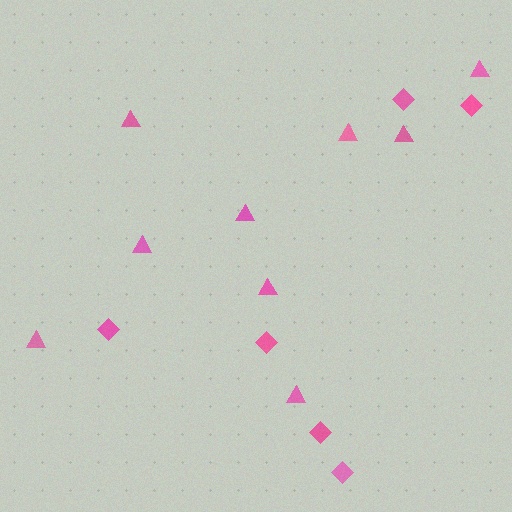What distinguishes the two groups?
There are 2 groups: one group of diamonds (6) and one group of triangles (9).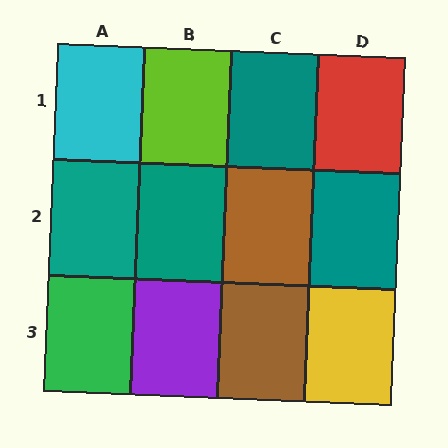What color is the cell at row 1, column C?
Teal.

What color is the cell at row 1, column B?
Lime.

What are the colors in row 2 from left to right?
Teal, teal, brown, teal.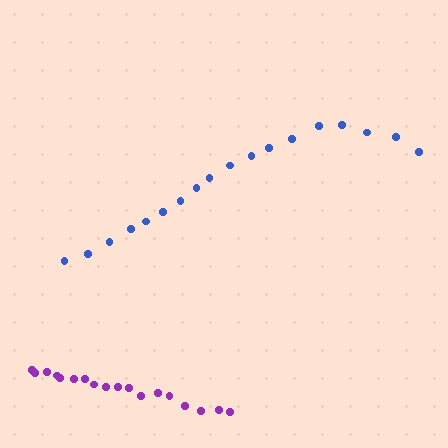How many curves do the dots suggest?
There are 2 distinct paths.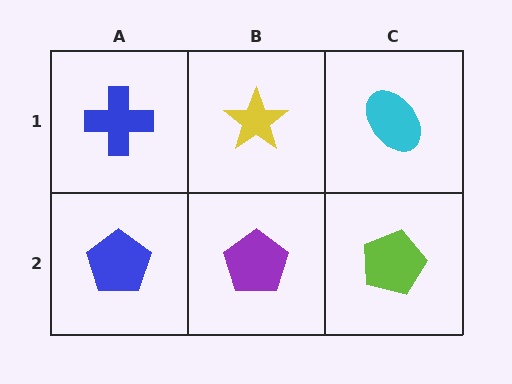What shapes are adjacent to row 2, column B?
A yellow star (row 1, column B), a blue pentagon (row 2, column A), a lime pentagon (row 2, column C).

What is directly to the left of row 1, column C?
A yellow star.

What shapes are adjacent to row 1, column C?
A lime pentagon (row 2, column C), a yellow star (row 1, column B).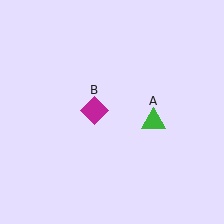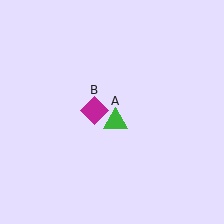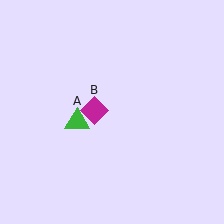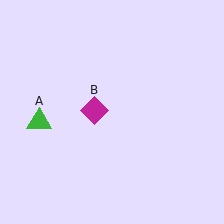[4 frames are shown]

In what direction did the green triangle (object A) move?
The green triangle (object A) moved left.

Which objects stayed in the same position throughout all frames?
Magenta diamond (object B) remained stationary.